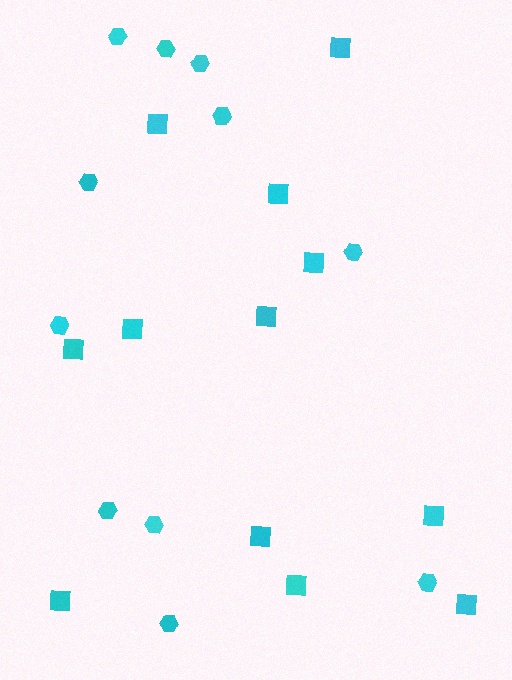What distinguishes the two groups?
There are 2 groups: one group of squares (12) and one group of hexagons (11).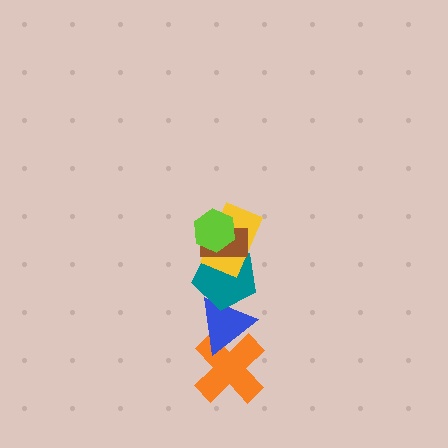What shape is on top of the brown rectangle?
The lime hexagon is on top of the brown rectangle.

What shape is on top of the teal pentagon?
The yellow rectangle is on top of the teal pentagon.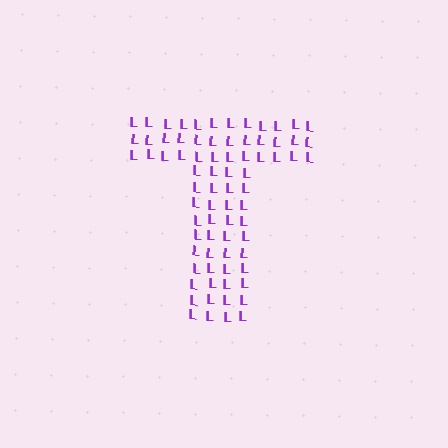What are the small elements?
The small elements are letter L's.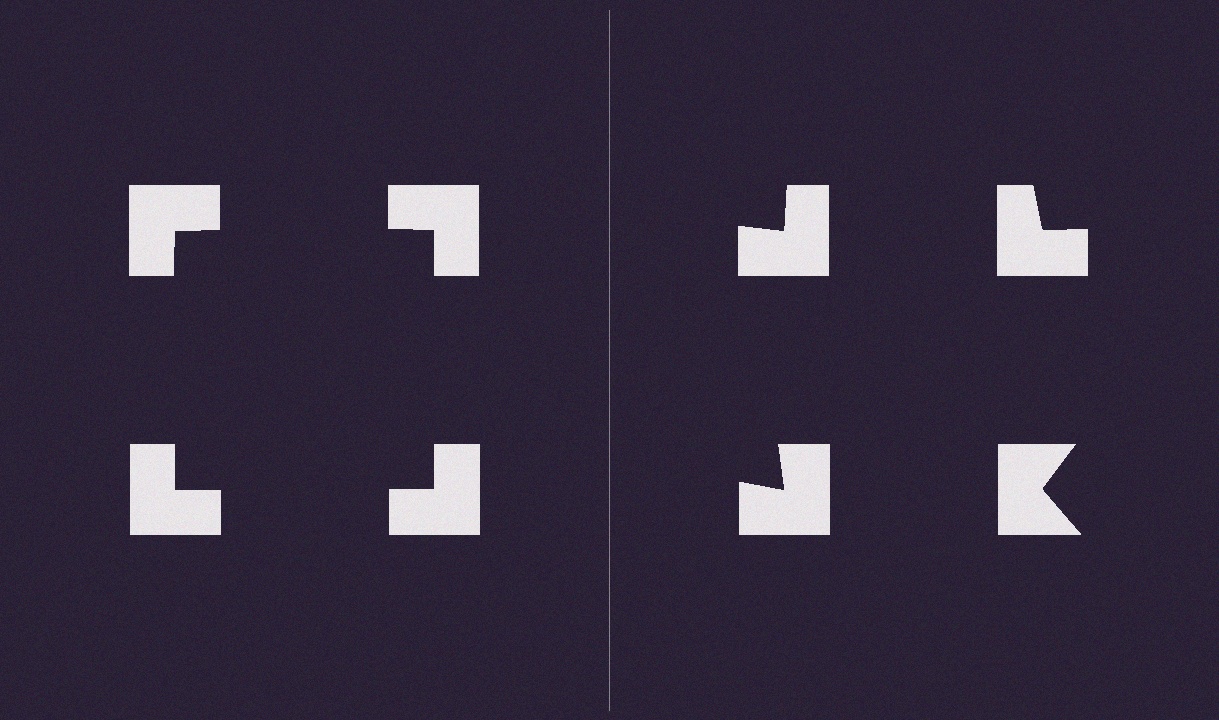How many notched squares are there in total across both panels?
8 — 4 on each side.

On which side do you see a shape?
An illusory square appears on the left side. On the right side the wedge cuts are rotated, so no coherent shape forms.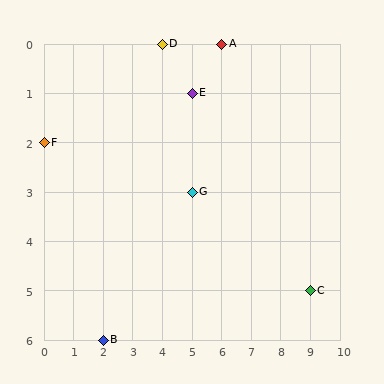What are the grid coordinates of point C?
Point C is at grid coordinates (9, 5).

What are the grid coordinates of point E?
Point E is at grid coordinates (5, 1).